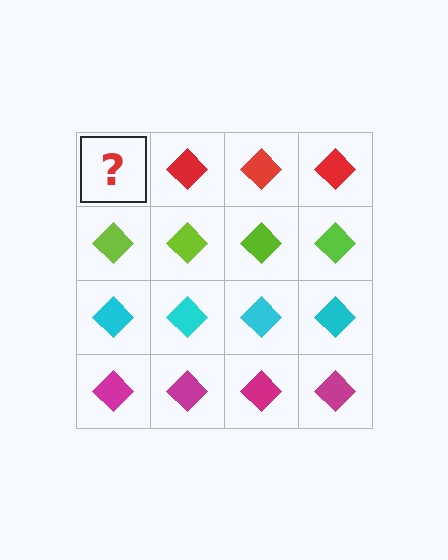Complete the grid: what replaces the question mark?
The question mark should be replaced with a red diamond.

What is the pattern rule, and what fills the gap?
The rule is that each row has a consistent color. The gap should be filled with a red diamond.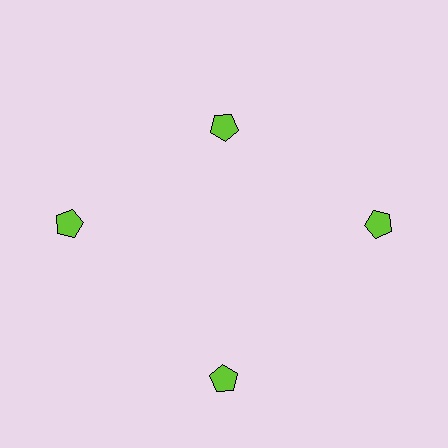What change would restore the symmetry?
The symmetry would be restored by moving it outward, back onto the ring so that all 4 pentagons sit at equal angles and equal distance from the center.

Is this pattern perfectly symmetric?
No. The 4 lime pentagons are arranged in a ring, but one element near the 12 o'clock position is pulled inward toward the center, breaking the 4-fold rotational symmetry.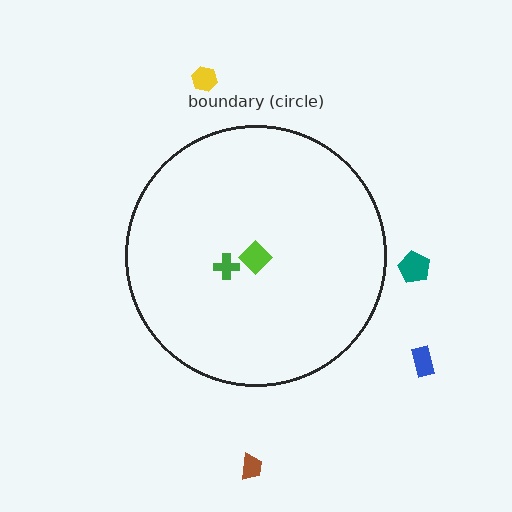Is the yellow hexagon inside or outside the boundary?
Outside.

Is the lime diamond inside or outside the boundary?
Inside.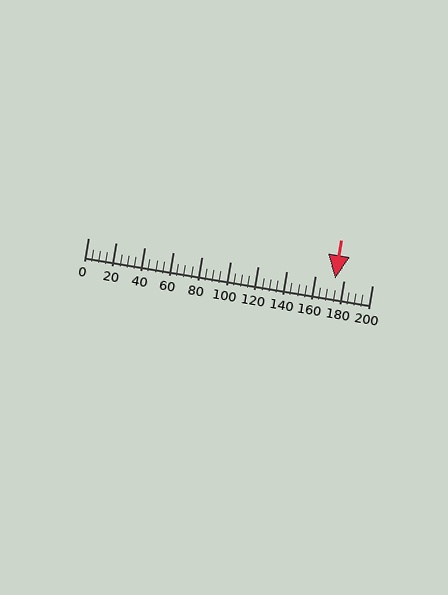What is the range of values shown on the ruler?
The ruler shows values from 0 to 200.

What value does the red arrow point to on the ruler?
The red arrow points to approximately 174.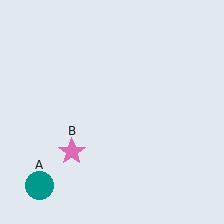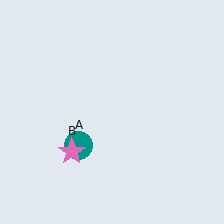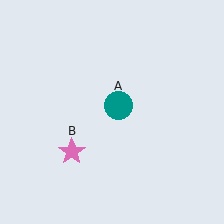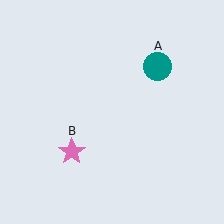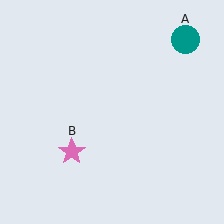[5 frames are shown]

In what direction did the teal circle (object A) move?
The teal circle (object A) moved up and to the right.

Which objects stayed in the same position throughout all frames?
Pink star (object B) remained stationary.